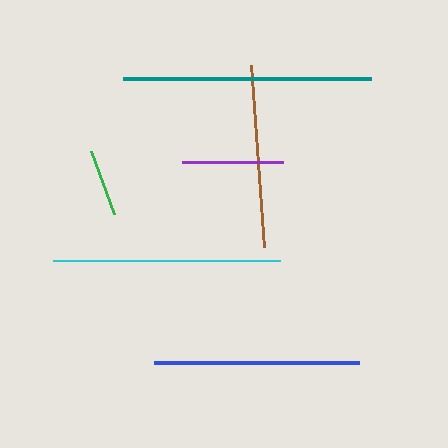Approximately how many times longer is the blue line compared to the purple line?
The blue line is approximately 2.0 times the length of the purple line.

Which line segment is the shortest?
The green line is the shortest at approximately 68 pixels.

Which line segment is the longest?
The teal line is the longest at approximately 249 pixels.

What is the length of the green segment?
The green segment is approximately 68 pixels long.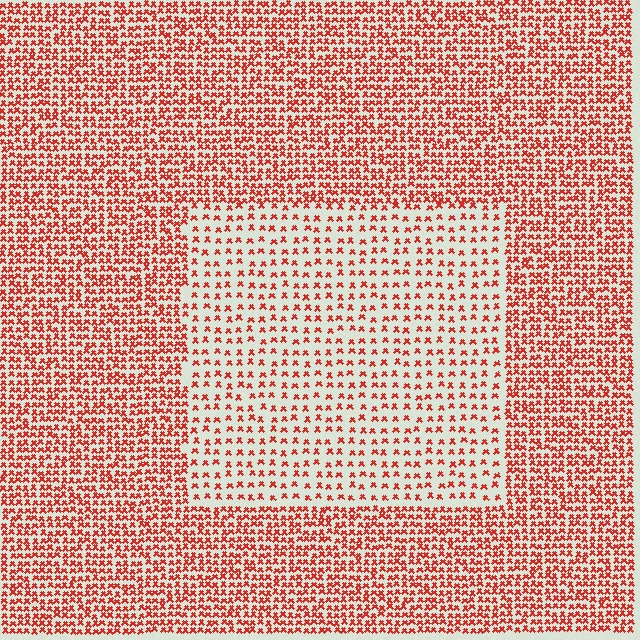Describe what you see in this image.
The image contains small red elements arranged at two different densities. A rectangle-shaped region is visible where the elements are less densely packed than the surrounding area.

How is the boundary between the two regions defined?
The boundary is defined by a change in element density (approximately 2.2x ratio). All elements are the same color, size, and shape.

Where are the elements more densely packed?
The elements are more densely packed outside the rectangle boundary.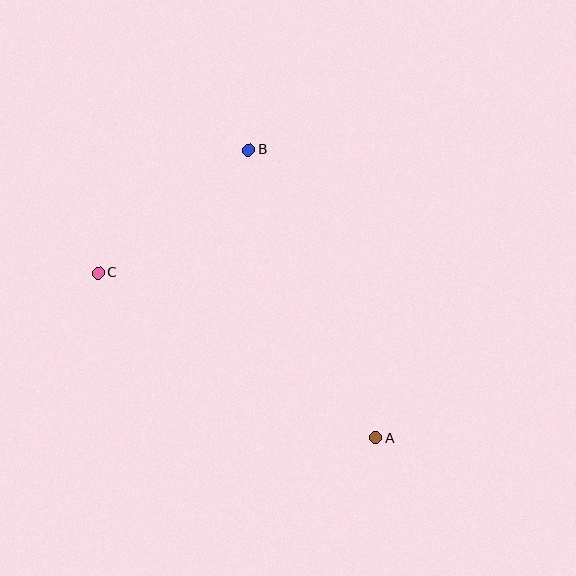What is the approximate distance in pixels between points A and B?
The distance between A and B is approximately 314 pixels.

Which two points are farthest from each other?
Points A and C are farthest from each other.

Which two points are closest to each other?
Points B and C are closest to each other.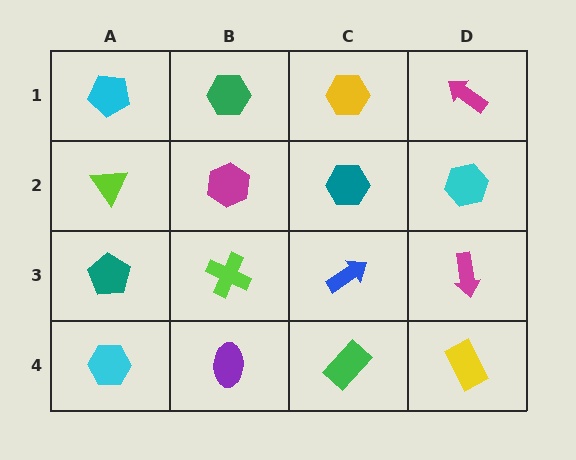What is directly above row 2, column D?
A magenta arrow.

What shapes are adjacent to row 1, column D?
A cyan hexagon (row 2, column D), a yellow hexagon (row 1, column C).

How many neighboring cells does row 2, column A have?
3.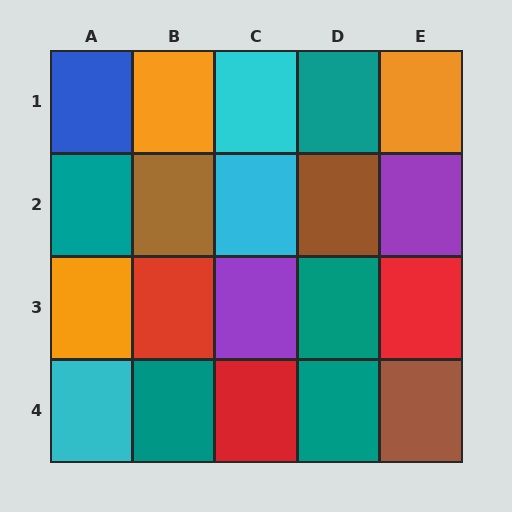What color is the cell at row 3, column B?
Red.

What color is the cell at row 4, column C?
Red.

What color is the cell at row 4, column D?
Teal.